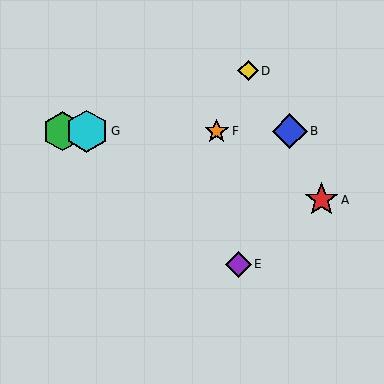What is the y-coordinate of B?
Object B is at y≈131.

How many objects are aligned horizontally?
4 objects (B, C, F, G) are aligned horizontally.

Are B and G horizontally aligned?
Yes, both are at y≈131.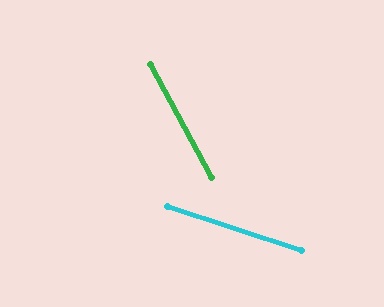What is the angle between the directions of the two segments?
Approximately 44 degrees.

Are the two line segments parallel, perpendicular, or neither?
Neither parallel nor perpendicular — they differ by about 44°.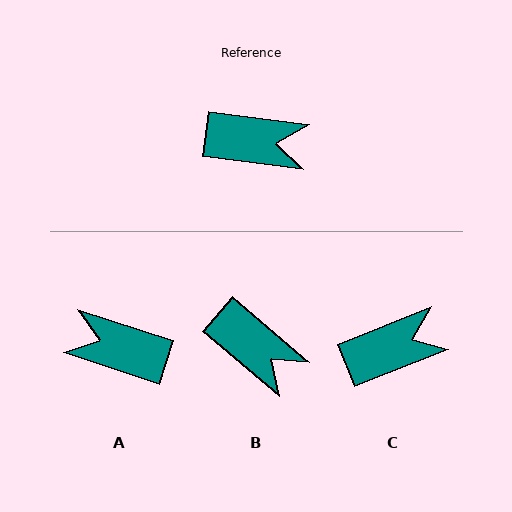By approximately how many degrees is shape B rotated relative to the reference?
Approximately 33 degrees clockwise.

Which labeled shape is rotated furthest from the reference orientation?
A, about 169 degrees away.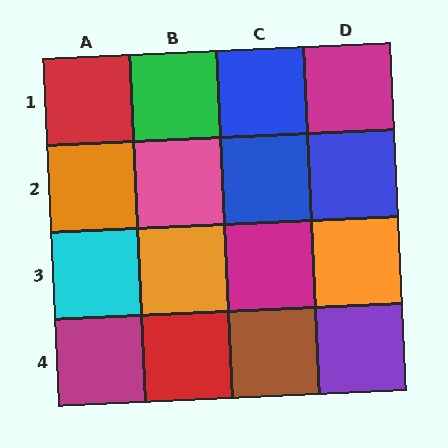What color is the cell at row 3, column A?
Cyan.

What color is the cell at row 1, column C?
Blue.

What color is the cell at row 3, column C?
Magenta.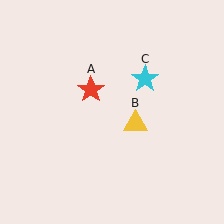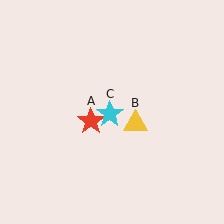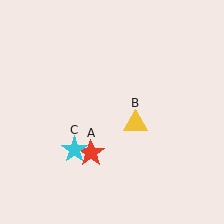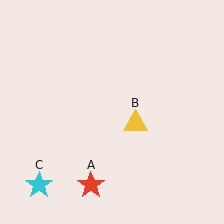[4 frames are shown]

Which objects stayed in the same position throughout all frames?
Yellow triangle (object B) remained stationary.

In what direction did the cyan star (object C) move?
The cyan star (object C) moved down and to the left.